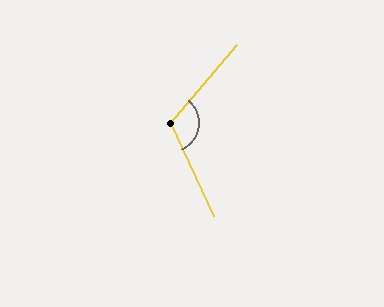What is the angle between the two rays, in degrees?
Approximately 115 degrees.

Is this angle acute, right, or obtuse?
It is obtuse.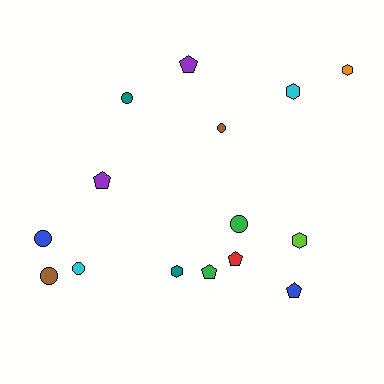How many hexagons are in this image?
There are 4 hexagons.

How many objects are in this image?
There are 15 objects.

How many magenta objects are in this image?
There are no magenta objects.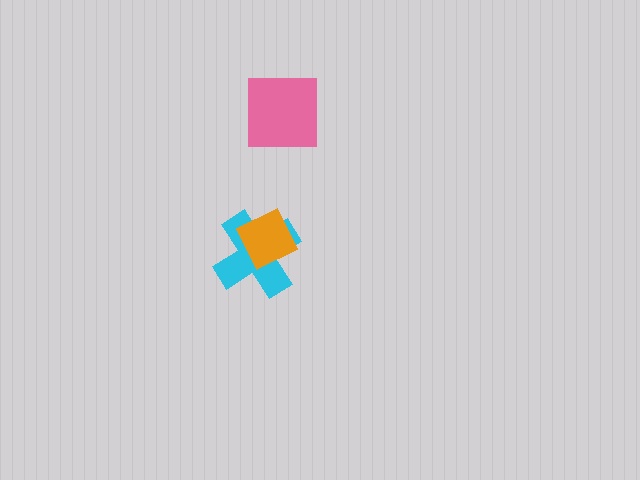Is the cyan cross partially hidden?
Yes, it is partially covered by another shape.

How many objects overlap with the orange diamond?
1 object overlaps with the orange diamond.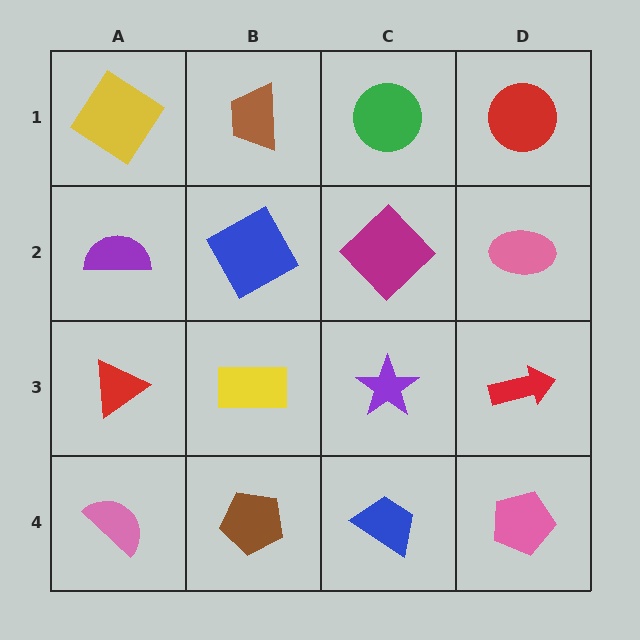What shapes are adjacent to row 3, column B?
A blue square (row 2, column B), a brown pentagon (row 4, column B), a red triangle (row 3, column A), a purple star (row 3, column C).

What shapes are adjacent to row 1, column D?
A pink ellipse (row 2, column D), a green circle (row 1, column C).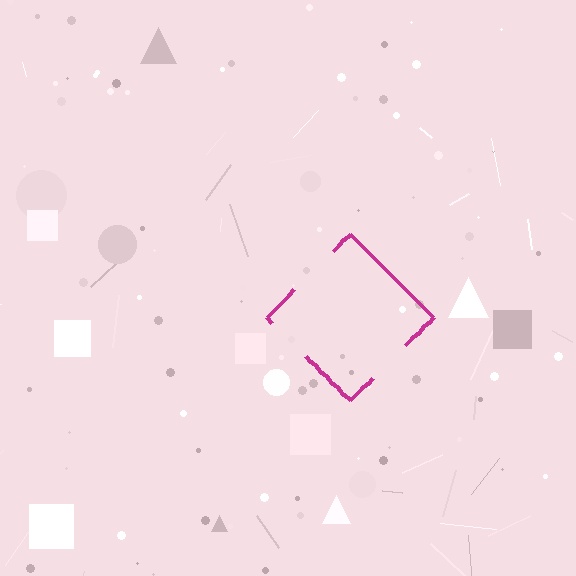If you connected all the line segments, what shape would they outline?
They would outline a diamond.